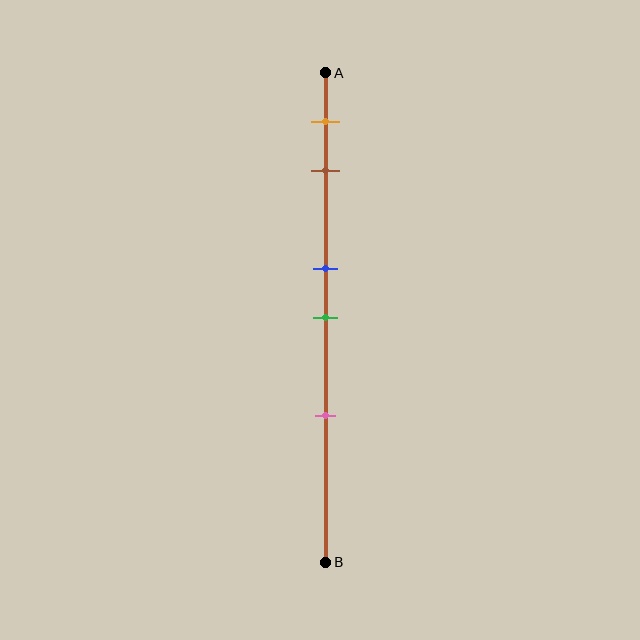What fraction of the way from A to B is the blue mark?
The blue mark is approximately 40% (0.4) of the way from A to B.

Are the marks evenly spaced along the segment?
No, the marks are not evenly spaced.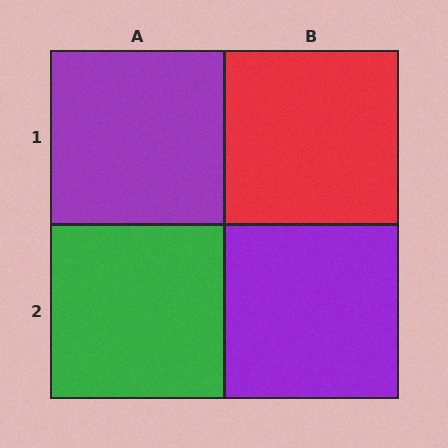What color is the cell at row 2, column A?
Green.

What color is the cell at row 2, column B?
Purple.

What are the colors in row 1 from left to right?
Purple, red.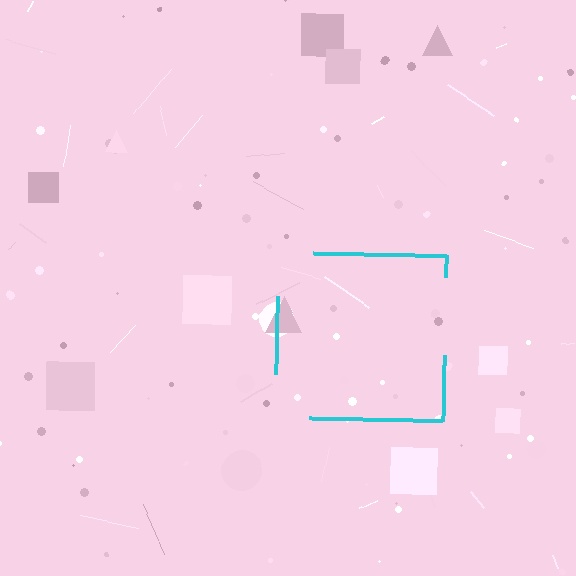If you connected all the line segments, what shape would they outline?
They would outline a square.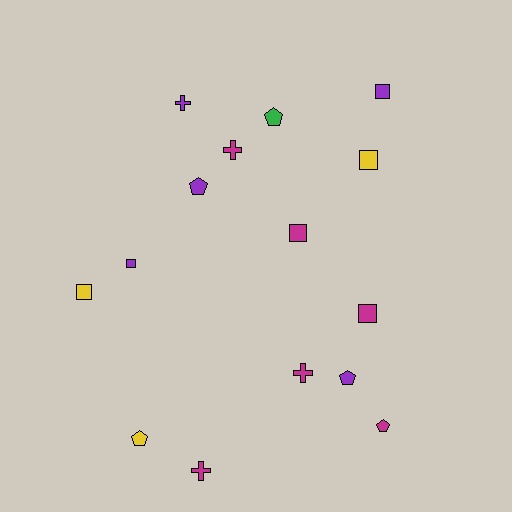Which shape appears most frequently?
Square, with 6 objects.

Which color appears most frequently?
Magenta, with 6 objects.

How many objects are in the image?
There are 15 objects.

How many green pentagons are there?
There is 1 green pentagon.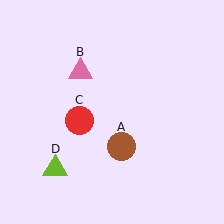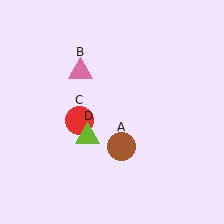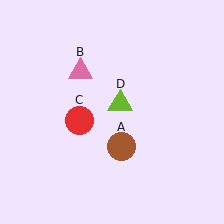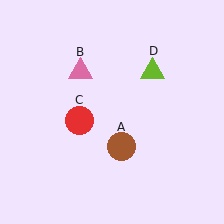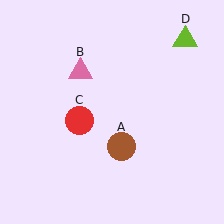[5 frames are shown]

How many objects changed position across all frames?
1 object changed position: lime triangle (object D).